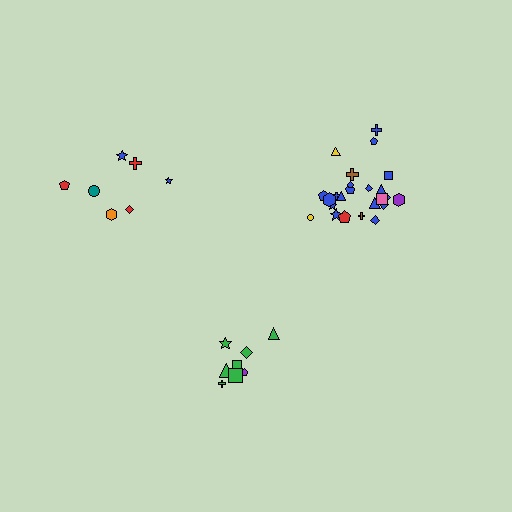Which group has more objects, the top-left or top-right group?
The top-right group.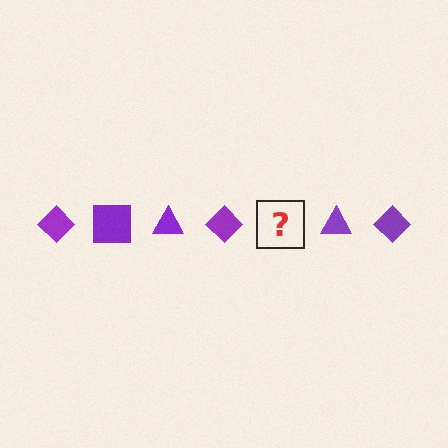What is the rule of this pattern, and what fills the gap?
The rule is that the pattern cycles through diamond, square, triangle shapes in purple. The gap should be filled with a purple square.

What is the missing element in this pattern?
The missing element is a purple square.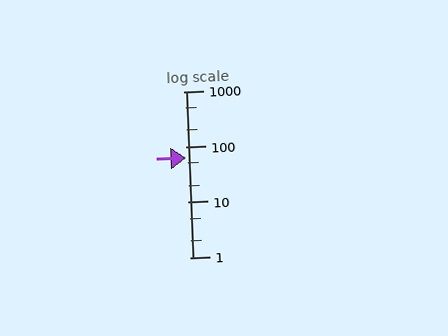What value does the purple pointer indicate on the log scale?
The pointer indicates approximately 63.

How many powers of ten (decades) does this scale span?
The scale spans 3 decades, from 1 to 1000.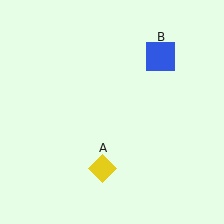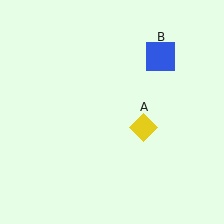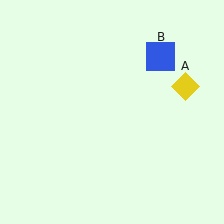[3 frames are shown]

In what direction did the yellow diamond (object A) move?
The yellow diamond (object A) moved up and to the right.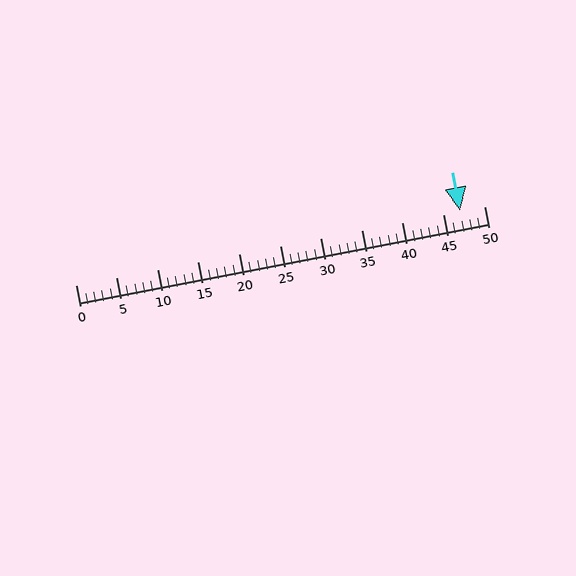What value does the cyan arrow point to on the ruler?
The cyan arrow points to approximately 47.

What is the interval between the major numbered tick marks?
The major tick marks are spaced 5 units apart.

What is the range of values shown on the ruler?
The ruler shows values from 0 to 50.